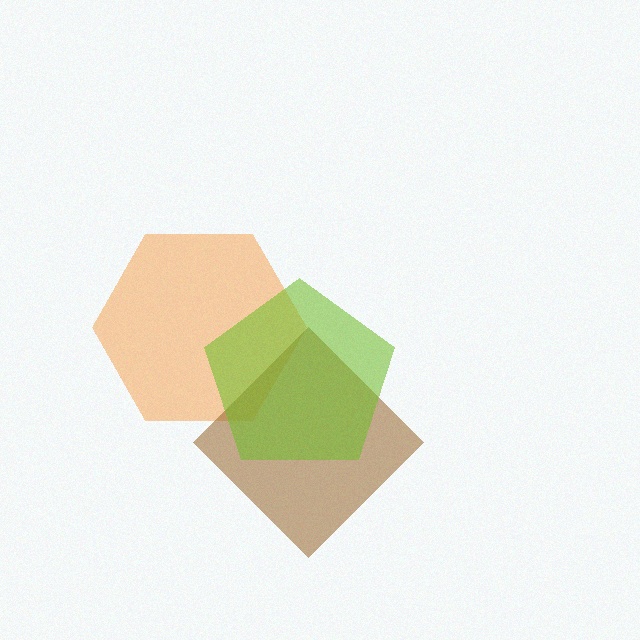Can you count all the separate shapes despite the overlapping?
Yes, there are 3 separate shapes.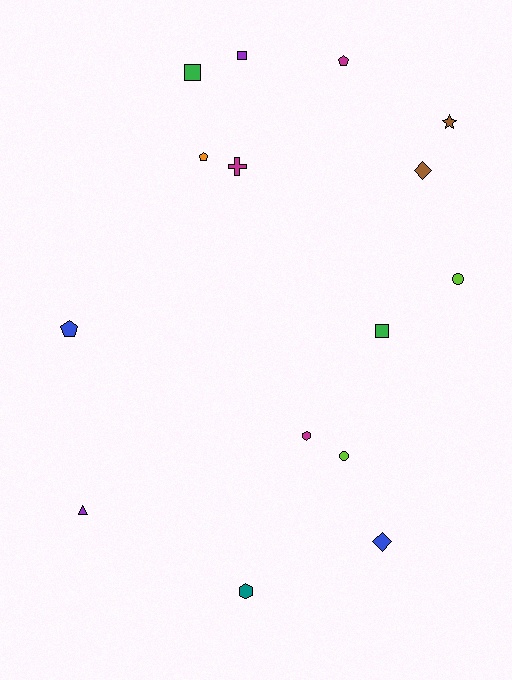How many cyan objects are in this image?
There are no cyan objects.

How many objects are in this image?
There are 15 objects.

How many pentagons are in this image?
There are 3 pentagons.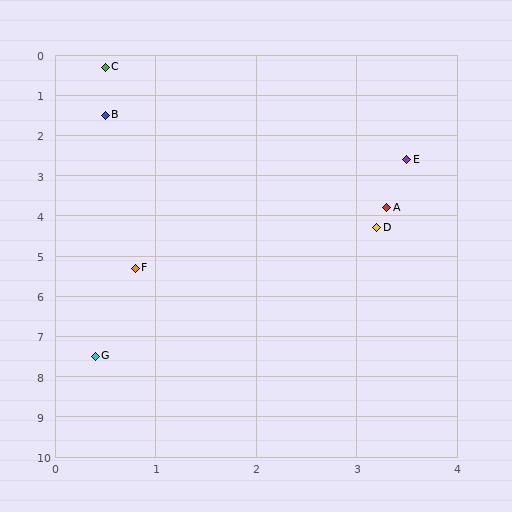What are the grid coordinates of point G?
Point G is at approximately (0.4, 7.5).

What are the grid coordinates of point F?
Point F is at approximately (0.8, 5.3).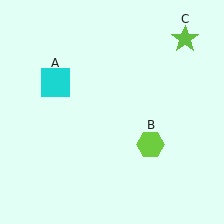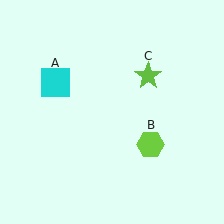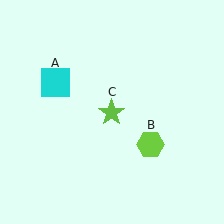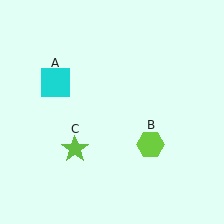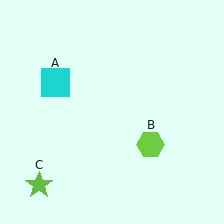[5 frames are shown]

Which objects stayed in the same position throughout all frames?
Cyan square (object A) and lime hexagon (object B) remained stationary.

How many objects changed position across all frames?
1 object changed position: lime star (object C).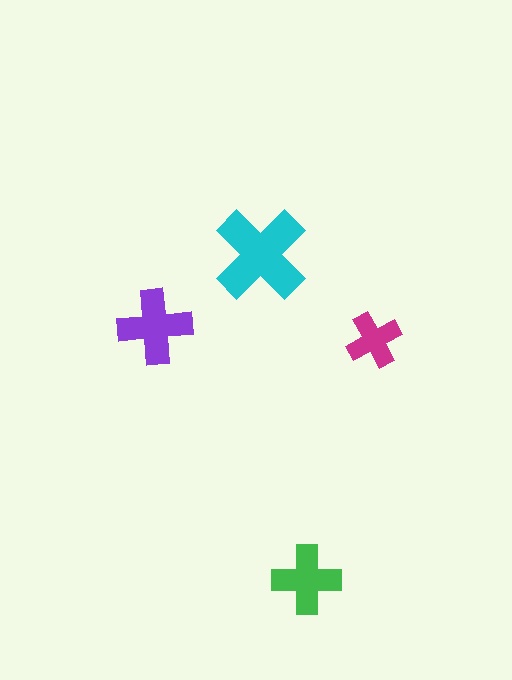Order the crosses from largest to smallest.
the cyan one, the purple one, the green one, the magenta one.